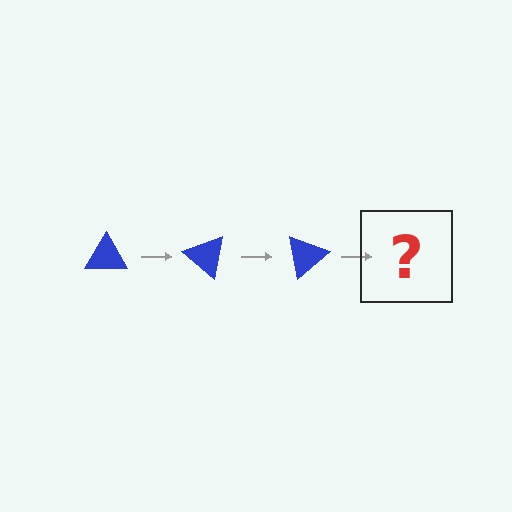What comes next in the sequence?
The next element should be a blue triangle rotated 120 degrees.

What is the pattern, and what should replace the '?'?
The pattern is that the triangle rotates 40 degrees each step. The '?' should be a blue triangle rotated 120 degrees.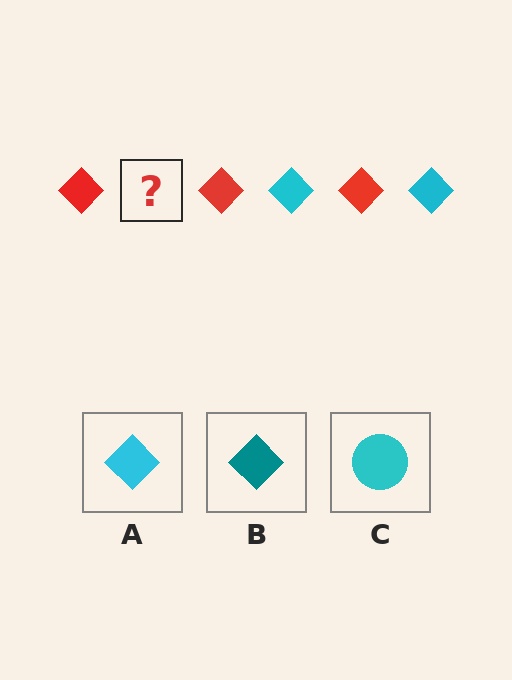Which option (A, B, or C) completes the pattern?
A.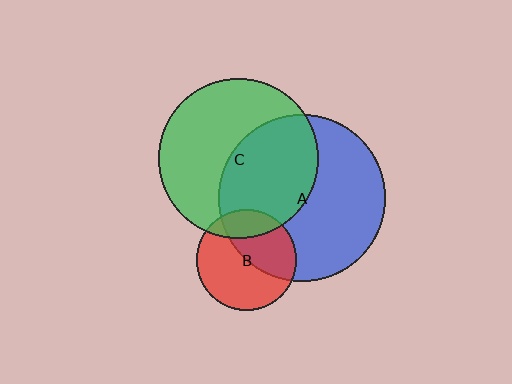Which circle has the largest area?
Circle A (blue).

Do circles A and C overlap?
Yes.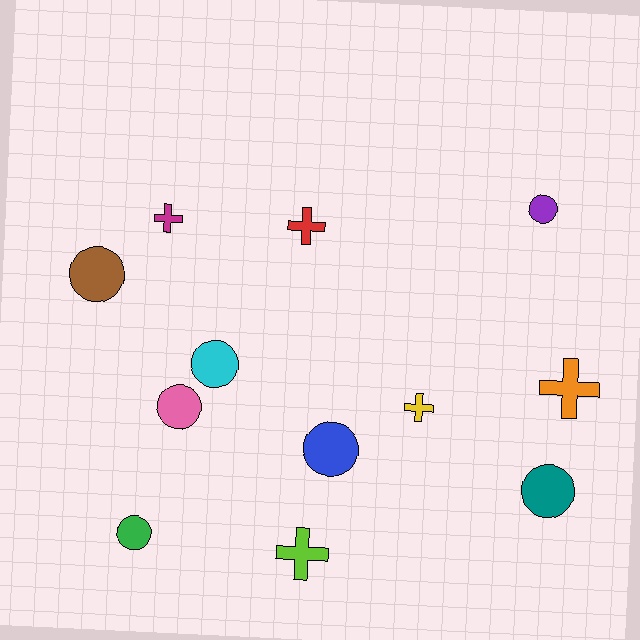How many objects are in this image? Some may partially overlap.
There are 12 objects.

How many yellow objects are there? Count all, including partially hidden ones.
There is 1 yellow object.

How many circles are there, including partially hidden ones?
There are 7 circles.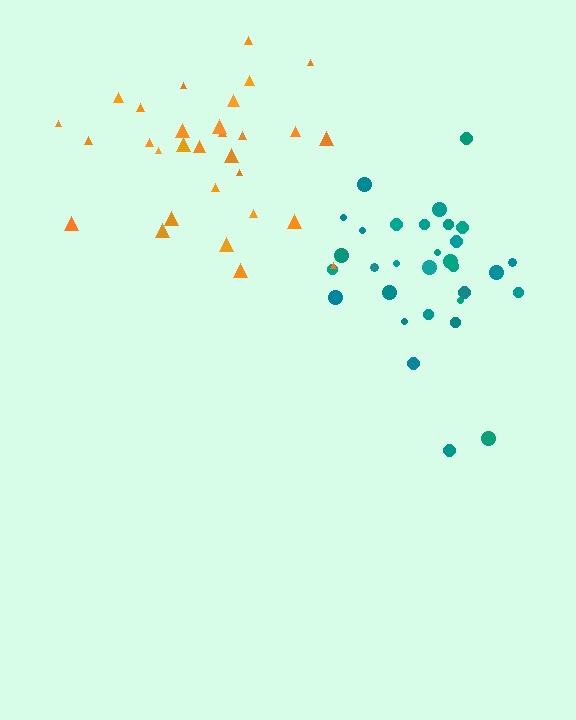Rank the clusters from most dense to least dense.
teal, orange.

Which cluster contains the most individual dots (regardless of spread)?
Teal (32).